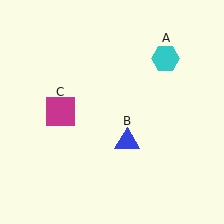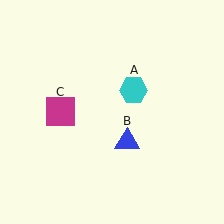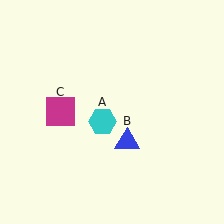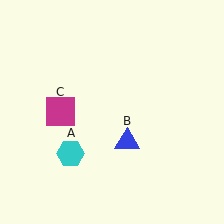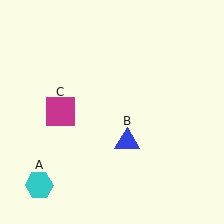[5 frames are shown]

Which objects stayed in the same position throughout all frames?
Blue triangle (object B) and magenta square (object C) remained stationary.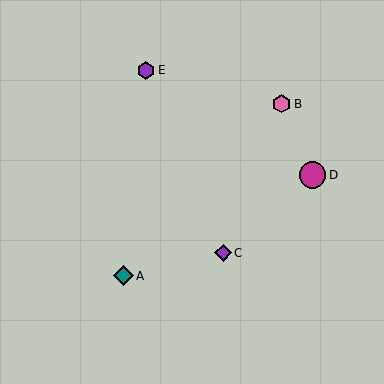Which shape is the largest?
The magenta circle (labeled D) is the largest.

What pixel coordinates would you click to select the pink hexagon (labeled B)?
Click at (282, 104) to select the pink hexagon B.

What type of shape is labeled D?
Shape D is a magenta circle.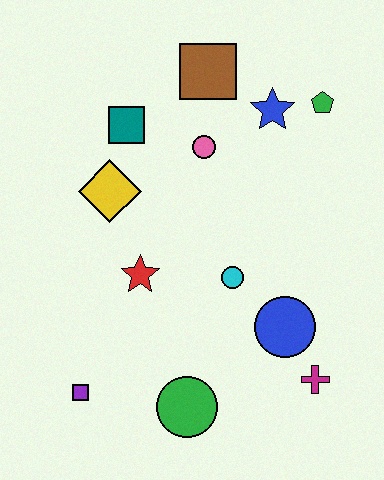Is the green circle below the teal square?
Yes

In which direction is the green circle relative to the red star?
The green circle is below the red star.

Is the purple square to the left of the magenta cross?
Yes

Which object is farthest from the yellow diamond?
The magenta cross is farthest from the yellow diamond.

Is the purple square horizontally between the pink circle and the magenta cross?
No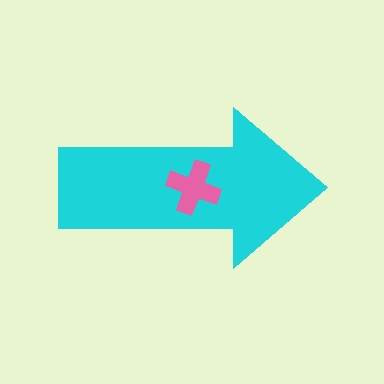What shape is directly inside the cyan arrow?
The pink cross.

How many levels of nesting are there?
2.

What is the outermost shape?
The cyan arrow.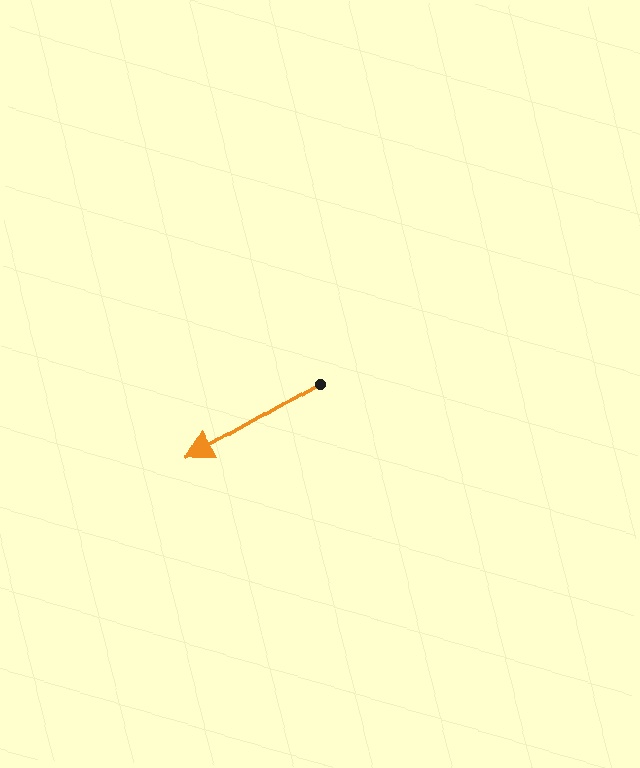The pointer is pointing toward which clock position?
Roughly 8 o'clock.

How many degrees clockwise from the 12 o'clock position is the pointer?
Approximately 240 degrees.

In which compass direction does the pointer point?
Southwest.